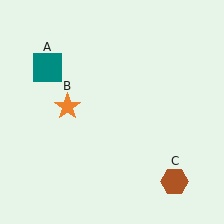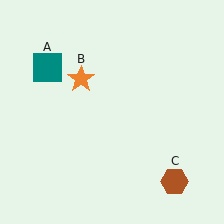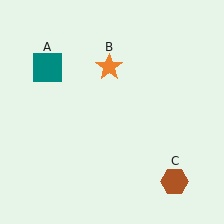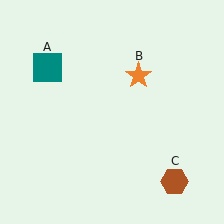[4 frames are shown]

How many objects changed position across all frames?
1 object changed position: orange star (object B).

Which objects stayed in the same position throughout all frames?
Teal square (object A) and brown hexagon (object C) remained stationary.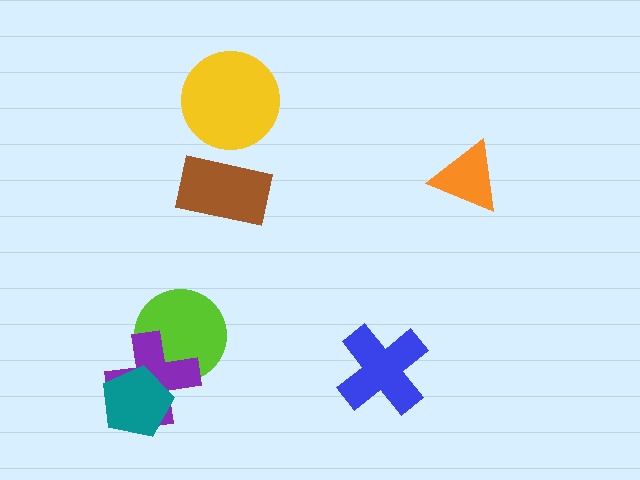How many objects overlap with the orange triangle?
0 objects overlap with the orange triangle.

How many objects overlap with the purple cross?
2 objects overlap with the purple cross.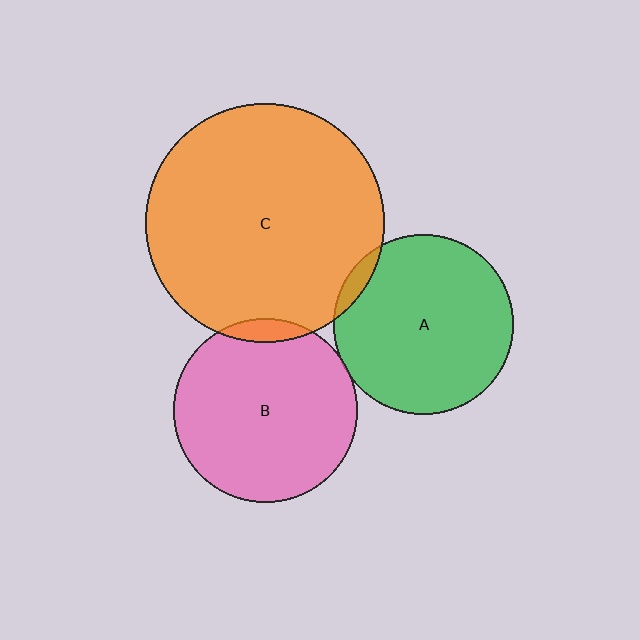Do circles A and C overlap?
Yes.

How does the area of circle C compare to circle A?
Approximately 1.8 times.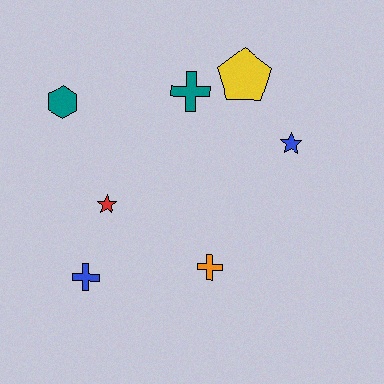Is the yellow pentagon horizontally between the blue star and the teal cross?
Yes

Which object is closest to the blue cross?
The red star is closest to the blue cross.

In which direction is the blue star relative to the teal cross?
The blue star is to the right of the teal cross.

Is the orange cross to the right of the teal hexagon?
Yes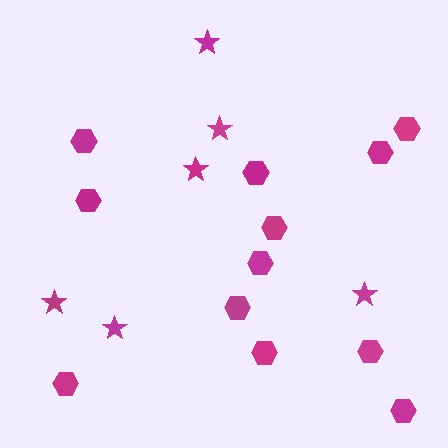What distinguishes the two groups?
There are 2 groups: one group of hexagons (12) and one group of stars (6).